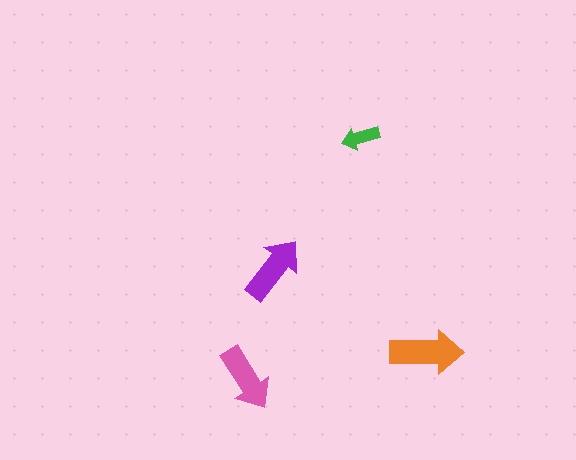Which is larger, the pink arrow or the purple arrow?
The purple one.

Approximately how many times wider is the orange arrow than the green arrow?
About 2 times wider.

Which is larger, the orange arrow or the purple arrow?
The orange one.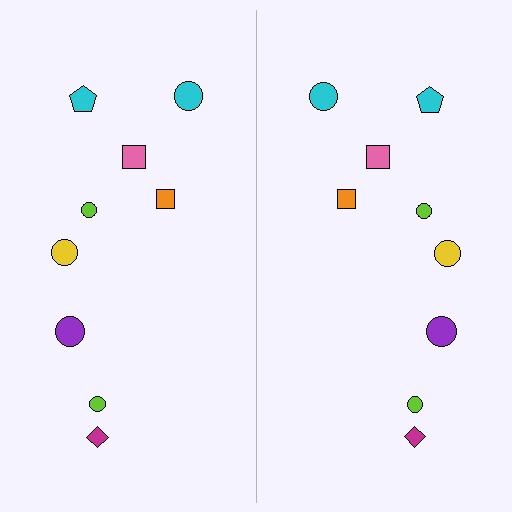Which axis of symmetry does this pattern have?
The pattern has a vertical axis of symmetry running through the center of the image.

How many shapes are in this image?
There are 18 shapes in this image.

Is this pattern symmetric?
Yes, this pattern has bilateral (reflection) symmetry.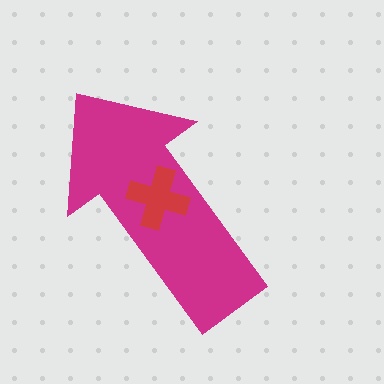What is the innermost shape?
The red cross.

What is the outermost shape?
The magenta arrow.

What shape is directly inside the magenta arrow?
The red cross.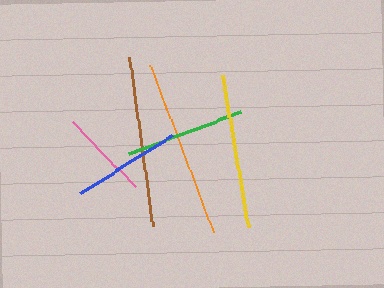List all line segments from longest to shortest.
From longest to shortest: orange, brown, yellow, green, blue, pink.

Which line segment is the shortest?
The pink line is the shortest at approximately 90 pixels.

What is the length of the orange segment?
The orange segment is approximately 179 pixels long.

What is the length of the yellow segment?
The yellow segment is approximately 153 pixels long.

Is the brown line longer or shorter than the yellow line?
The brown line is longer than the yellow line.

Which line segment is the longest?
The orange line is the longest at approximately 179 pixels.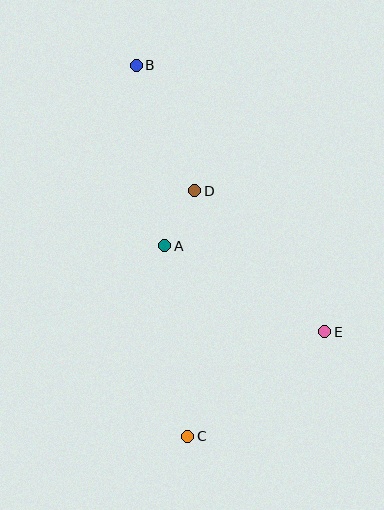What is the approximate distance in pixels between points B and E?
The distance between B and E is approximately 326 pixels.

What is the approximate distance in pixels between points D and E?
The distance between D and E is approximately 192 pixels.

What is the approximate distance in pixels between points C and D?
The distance between C and D is approximately 246 pixels.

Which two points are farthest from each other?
Points B and C are farthest from each other.